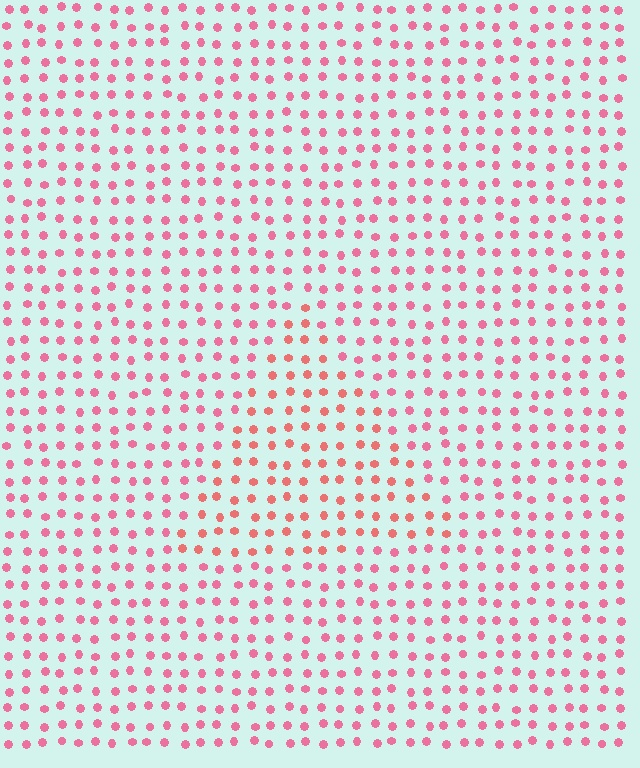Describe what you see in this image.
The image is filled with small pink elements in a uniform arrangement. A triangle-shaped region is visible where the elements are tinted to a slightly different hue, forming a subtle color boundary.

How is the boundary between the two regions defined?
The boundary is defined purely by a slight shift in hue (about 22 degrees). Spacing, size, and orientation are identical on both sides.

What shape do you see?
I see a triangle.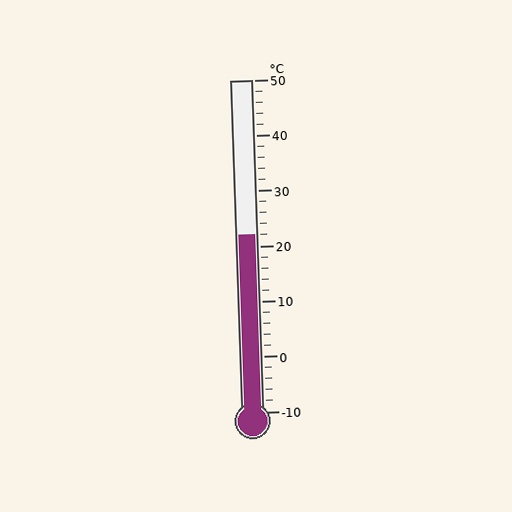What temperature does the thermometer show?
The thermometer shows approximately 22°C.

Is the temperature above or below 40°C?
The temperature is below 40°C.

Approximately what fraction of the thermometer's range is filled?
The thermometer is filled to approximately 55% of its range.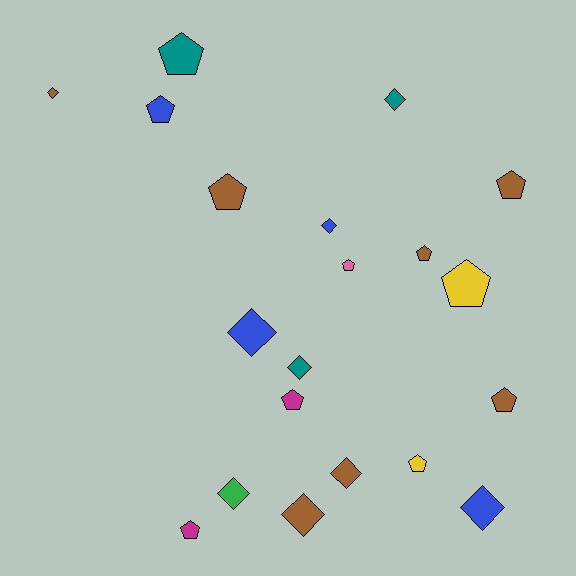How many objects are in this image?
There are 20 objects.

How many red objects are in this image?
There are no red objects.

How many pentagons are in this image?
There are 11 pentagons.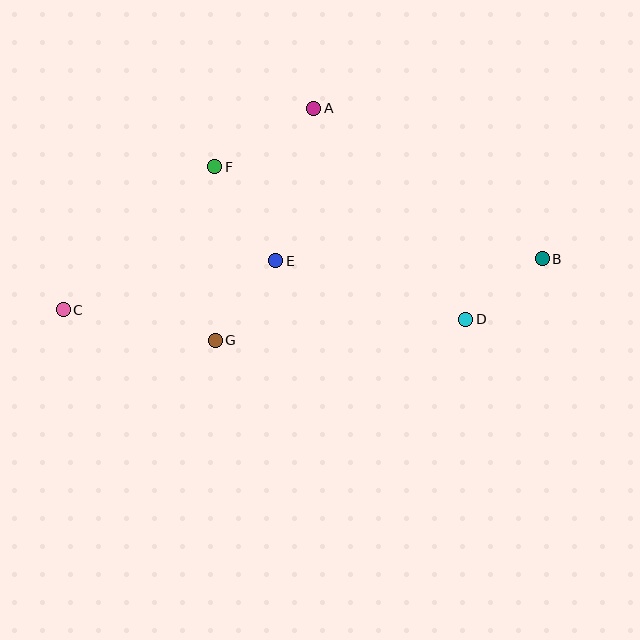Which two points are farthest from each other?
Points B and C are farthest from each other.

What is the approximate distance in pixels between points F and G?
The distance between F and G is approximately 173 pixels.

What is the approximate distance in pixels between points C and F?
The distance between C and F is approximately 208 pixels.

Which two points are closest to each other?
Points B and D are closest to each other.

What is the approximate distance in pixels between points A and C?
The distance between A and C is approximately 322 pixels.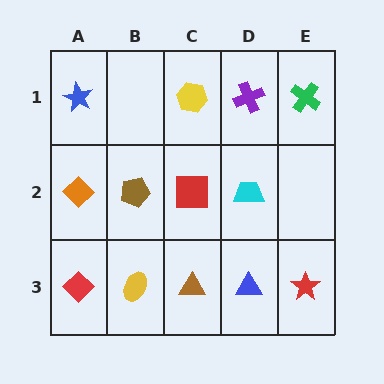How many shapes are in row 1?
4 shapes.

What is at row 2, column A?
An orange diamond.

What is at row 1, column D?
A purple cross.